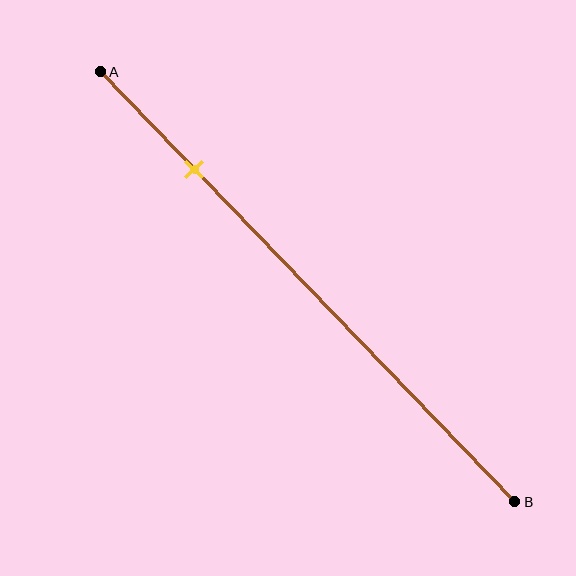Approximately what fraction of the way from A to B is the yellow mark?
The yellow mark is approximately 25% of the way from A to B.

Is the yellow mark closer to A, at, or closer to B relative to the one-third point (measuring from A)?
The yellow mark is closer to point A than the one-third point of segment AB.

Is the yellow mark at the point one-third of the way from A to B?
No, the mark is at about 25% from A, not at the 33% one-third point.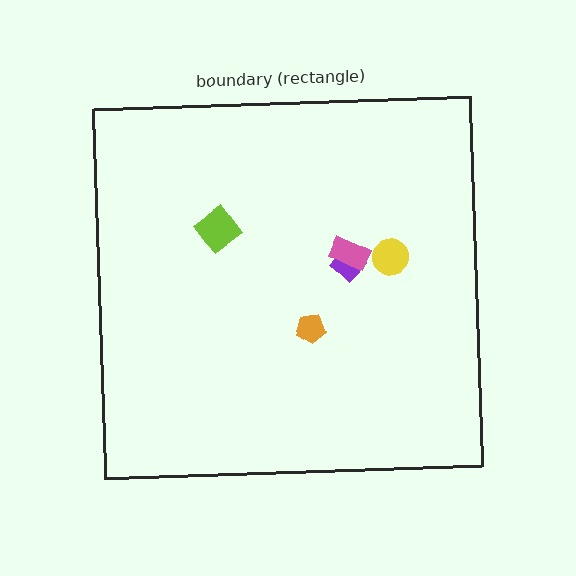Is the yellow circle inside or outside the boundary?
Inside.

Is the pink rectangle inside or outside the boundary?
Inside.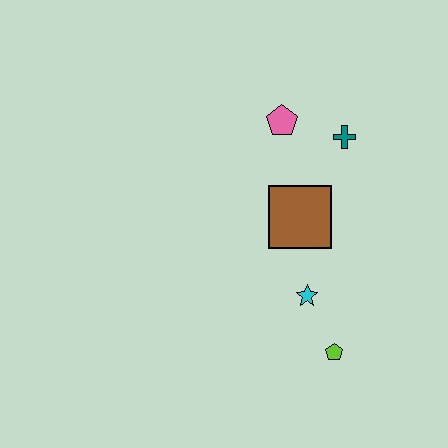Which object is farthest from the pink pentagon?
The lime pentagon is farthest from the pink pentagon.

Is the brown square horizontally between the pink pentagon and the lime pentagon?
Yes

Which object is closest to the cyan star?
The lime pentagon is closest to the cyan star.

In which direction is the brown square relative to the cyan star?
The brown square is above the cyan star.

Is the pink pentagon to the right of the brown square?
No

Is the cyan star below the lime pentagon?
No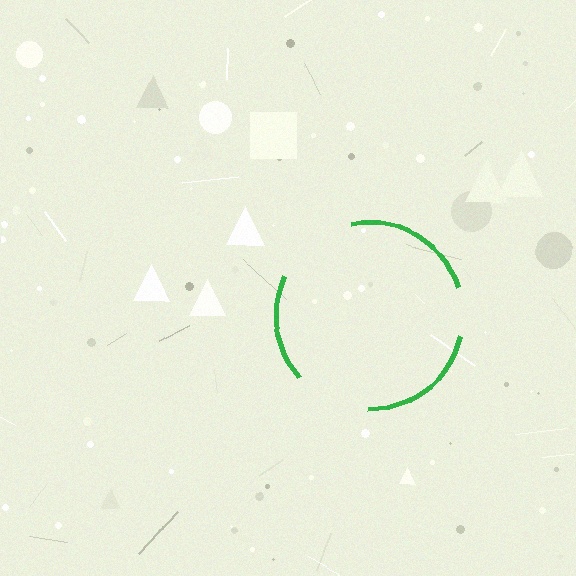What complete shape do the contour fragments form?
The contour fragments form a circle.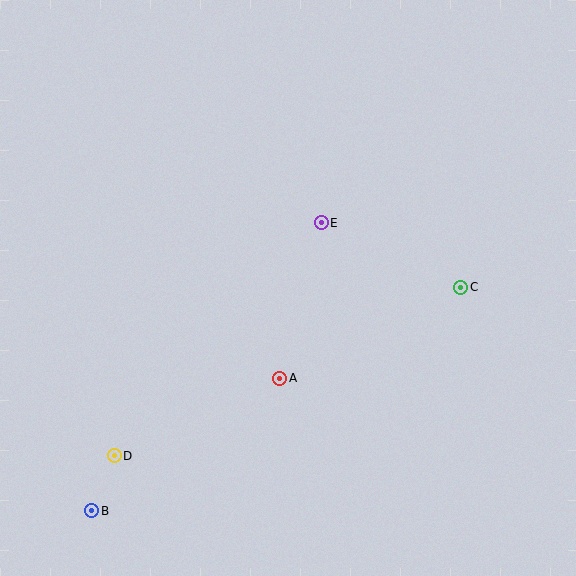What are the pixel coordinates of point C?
Point C is at (461, 287).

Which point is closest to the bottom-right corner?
Point C is closest to the bottom-right corner.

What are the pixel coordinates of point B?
Point B is at (92, 511).